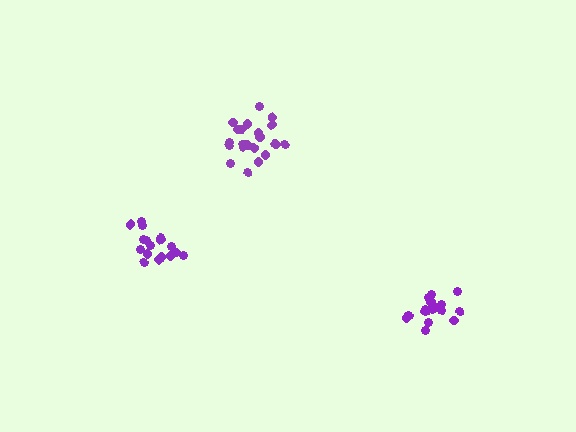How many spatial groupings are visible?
There are 3 spatial groupings.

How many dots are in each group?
Group 1: 21 dots, Group 2: 17 dots, Group 3: 17 dots (55 total).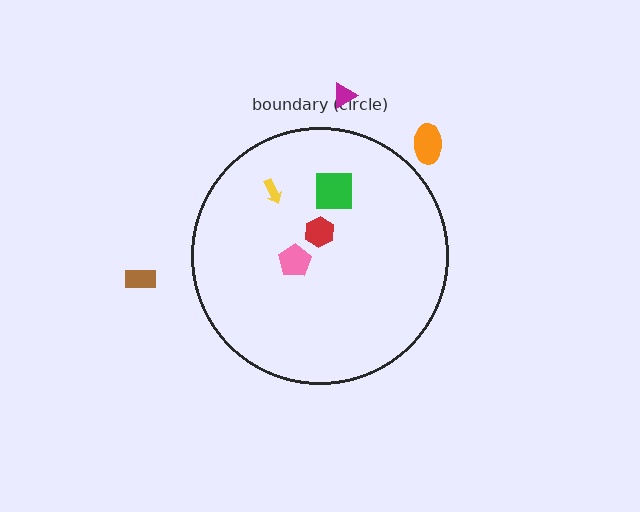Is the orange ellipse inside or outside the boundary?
Outside.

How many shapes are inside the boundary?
4 inside, 3 outside.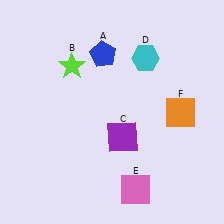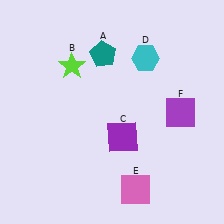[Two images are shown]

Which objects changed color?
A changed from blue to teal. F changed from orange to purple.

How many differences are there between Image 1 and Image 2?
There are 2 differences between the two images.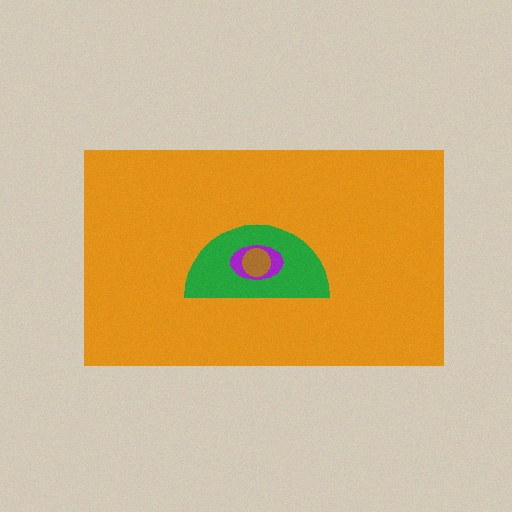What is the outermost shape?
The orange rectangle.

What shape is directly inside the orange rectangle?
The green semicircle.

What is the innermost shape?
The brown circle.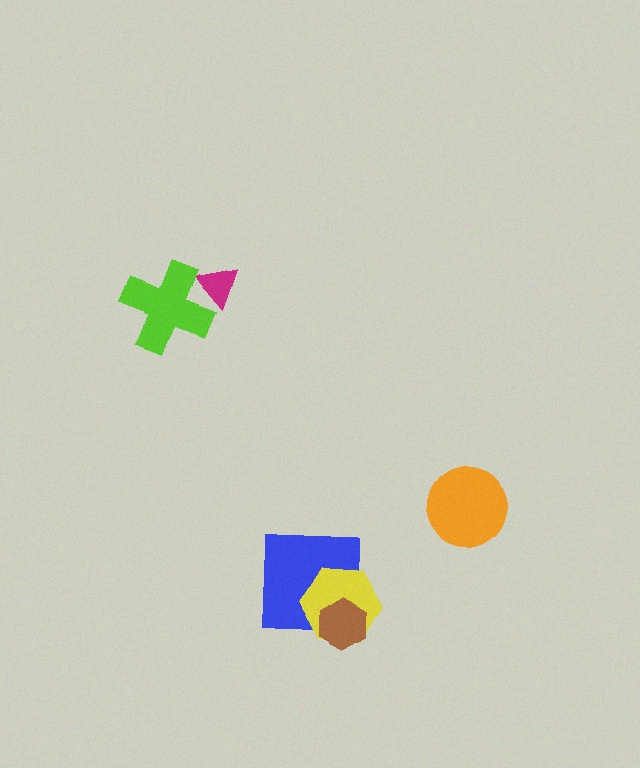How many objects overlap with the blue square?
2 objects overlap with the blue square.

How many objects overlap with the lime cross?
1 object overlaps with the lime cross.